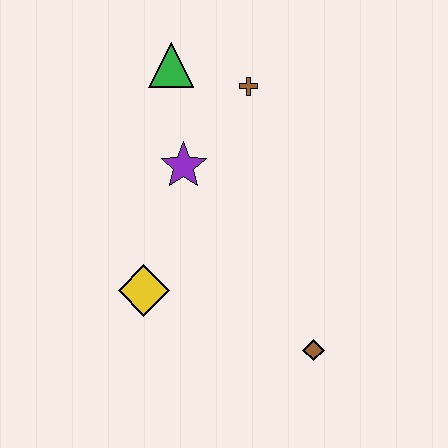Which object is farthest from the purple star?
The brown diamond is farthest from the purple star.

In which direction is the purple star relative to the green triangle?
The purple star is below the green triangle.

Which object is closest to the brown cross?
The green triangle is closest to the brown cross.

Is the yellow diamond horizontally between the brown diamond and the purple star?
No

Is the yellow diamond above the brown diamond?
Yes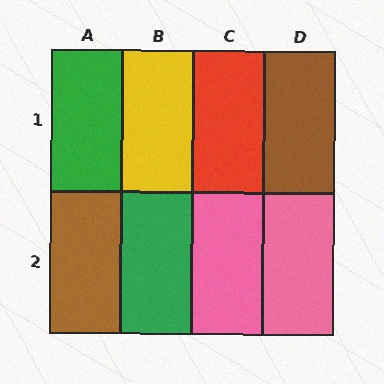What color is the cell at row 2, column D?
Pink.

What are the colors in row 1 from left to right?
Green, yellow, red, brown.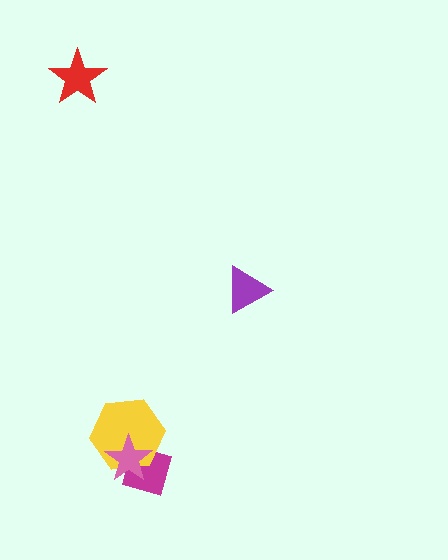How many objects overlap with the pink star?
2 objects overlap with the pink star.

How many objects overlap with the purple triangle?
0 objects overlap with the purple triangle.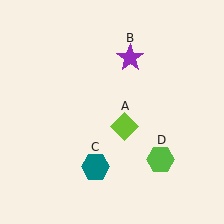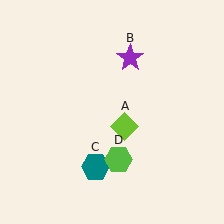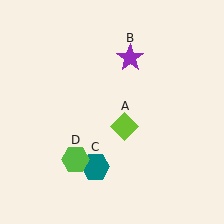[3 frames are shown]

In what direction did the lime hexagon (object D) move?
The lime hexagon (object D) moved left.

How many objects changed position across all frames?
1 object changed position: lime hexagon (object D).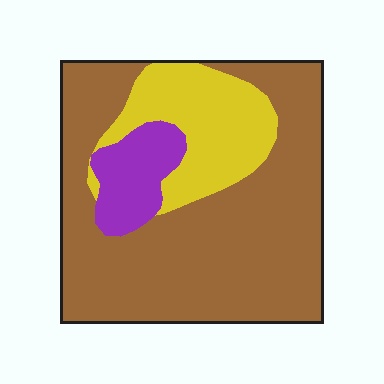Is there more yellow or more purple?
Yellow.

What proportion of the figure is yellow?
Yellow takes up about one fifth (1/5) of the figure.